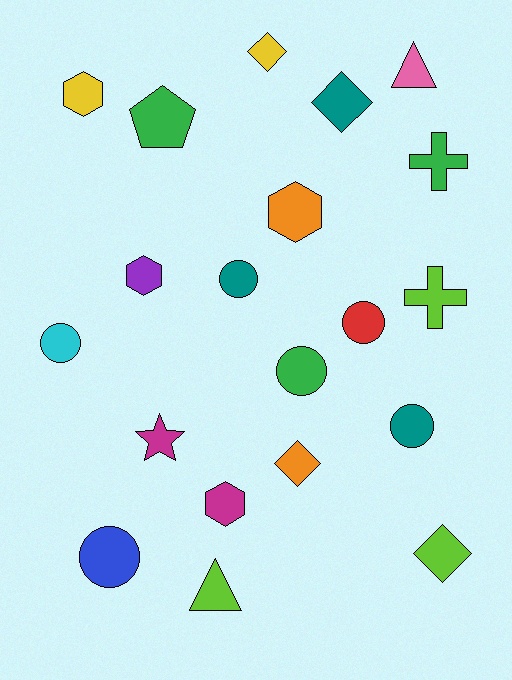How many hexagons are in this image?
There are 4 hexagons.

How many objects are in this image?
There are 20 objects.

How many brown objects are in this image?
There are no brown objects.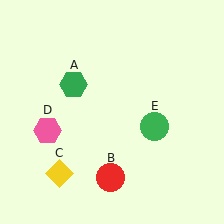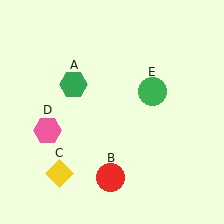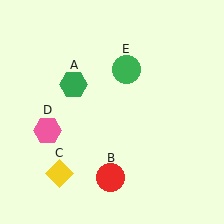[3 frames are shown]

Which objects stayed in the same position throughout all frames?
Green hexagon (object A) and red circle (object B) and yellow diamond (object C) and pink hexagon (object D) remained stationary.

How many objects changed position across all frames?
1 object changed position: green circle (object E).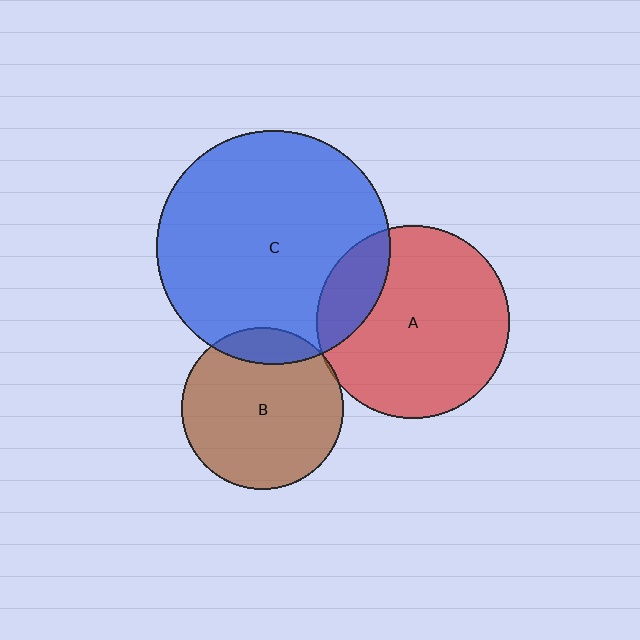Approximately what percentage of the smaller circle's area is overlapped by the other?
Approximately 5%.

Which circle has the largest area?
Circle C (blue).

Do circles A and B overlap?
Yes.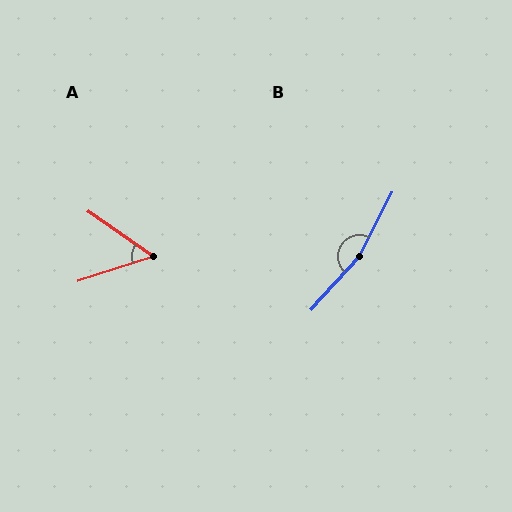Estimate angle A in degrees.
Approximately 52 degrees.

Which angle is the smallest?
A, at approximately 52 degrees.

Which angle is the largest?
B, at approximately 165 degrees.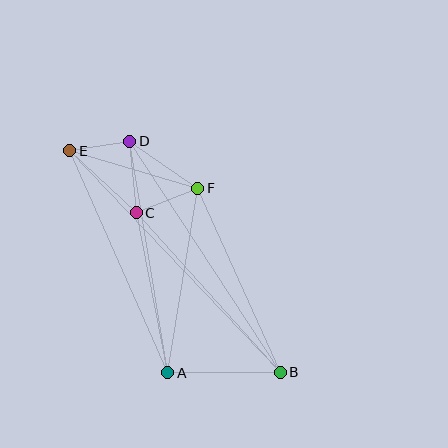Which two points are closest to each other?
Points D and E are closest to each other.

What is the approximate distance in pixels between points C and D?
The distance between C and D is approximately 72 pixels.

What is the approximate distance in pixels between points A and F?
The distance between A and F is approximately 187 pixels.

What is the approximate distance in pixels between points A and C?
The distance between A and C is approximately 163 pixels.